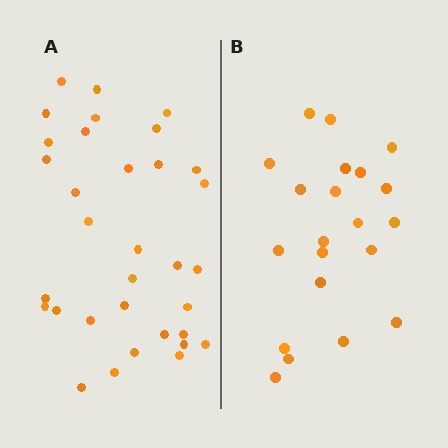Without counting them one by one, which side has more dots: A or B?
Region A (the left region) has more dots.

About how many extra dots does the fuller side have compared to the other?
Region A has roughly 12 or so more dots than region B.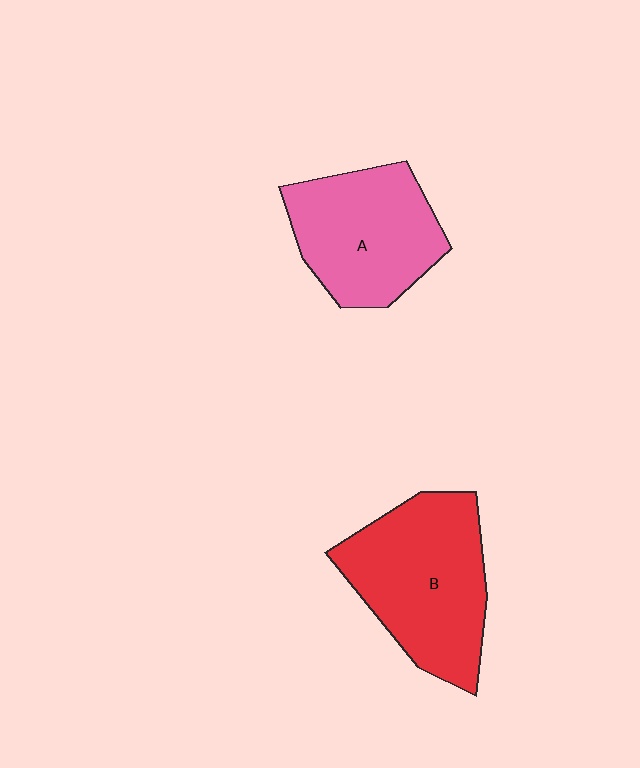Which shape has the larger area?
Shape B (red).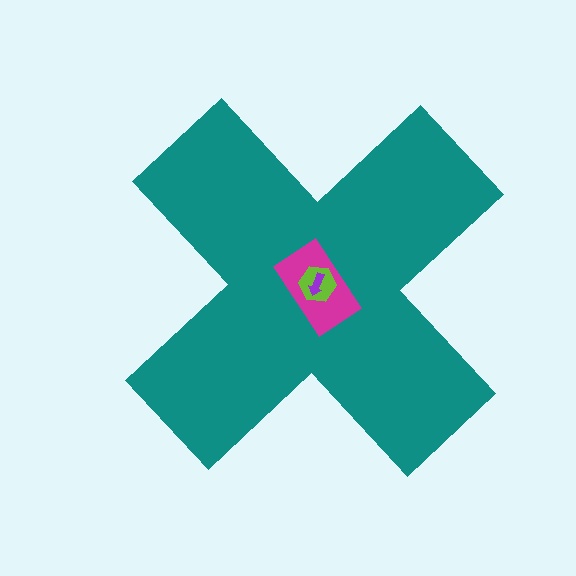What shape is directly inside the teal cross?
The magenta rectangle.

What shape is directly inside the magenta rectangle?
The lime hexagon.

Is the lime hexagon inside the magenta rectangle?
Yes.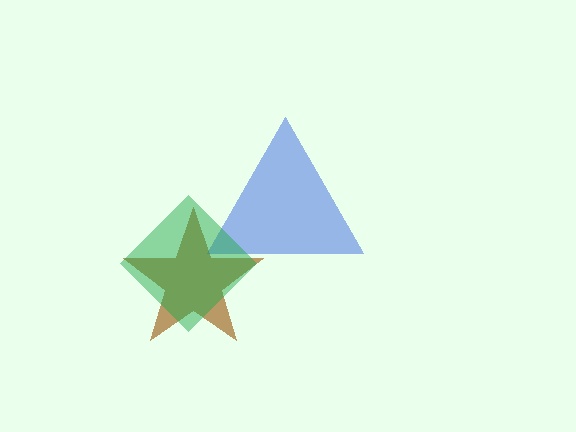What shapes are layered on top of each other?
The layered shapes are: a brown star, a blue triangle, a green diamond.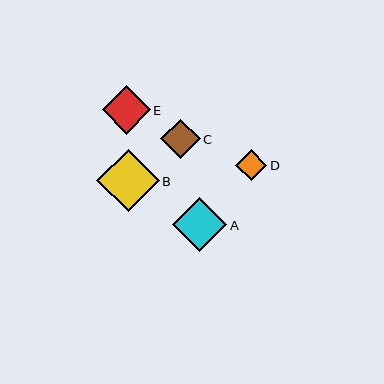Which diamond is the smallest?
Diamond D is the smallest with a size of approximately 31 pixels.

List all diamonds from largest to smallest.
From largest to smallest: B, A, E, C, D.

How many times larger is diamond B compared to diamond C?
Diamond B is approximately 1.6 times the size of diamond C.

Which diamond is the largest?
Diamond B is the largest with a size of approximately 63 pixels.